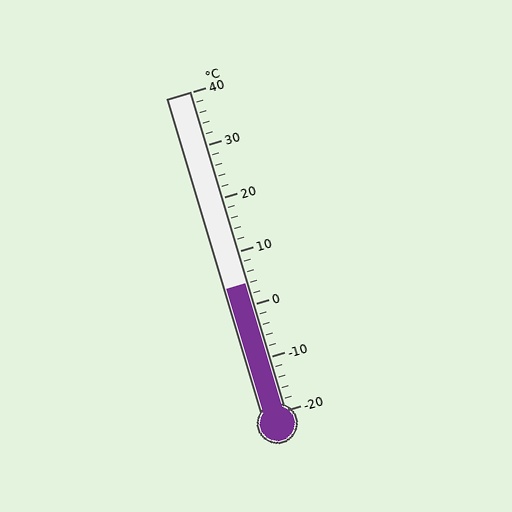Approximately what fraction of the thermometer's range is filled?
The thermometer is filled to approximately 40% of its range.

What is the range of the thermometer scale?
The thermometer scale ranges from -20°C to 40°C.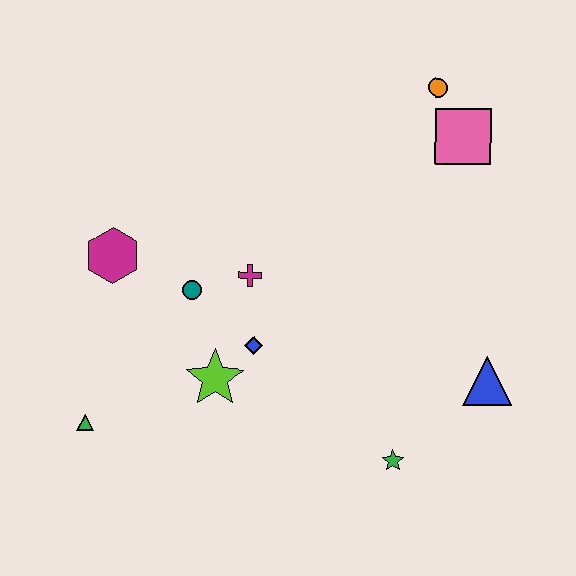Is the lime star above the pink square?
No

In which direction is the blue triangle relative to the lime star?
The blue triangle is to the right of the lime star.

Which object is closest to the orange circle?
The pink square is closest to the orange circle.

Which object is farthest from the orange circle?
The green triangle is farthest from the orange circle.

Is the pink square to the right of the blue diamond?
Yes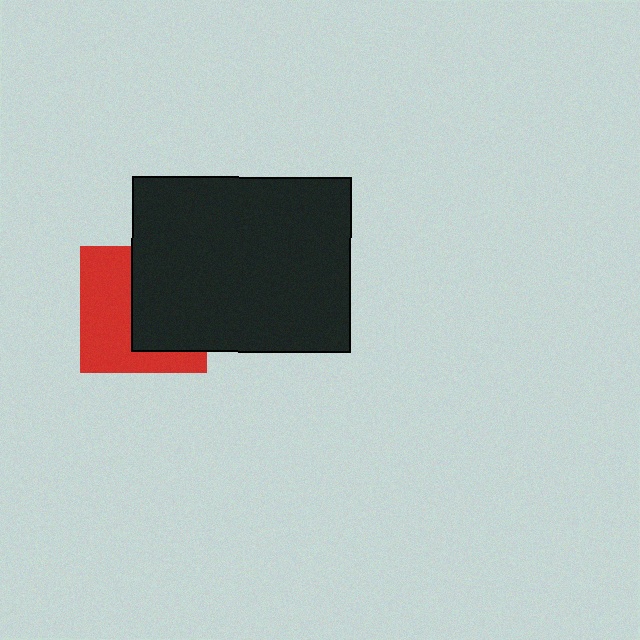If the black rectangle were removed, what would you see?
You would see the complete red square.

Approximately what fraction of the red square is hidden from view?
Roughly 50% of the red square is hidden behind the black rectangle.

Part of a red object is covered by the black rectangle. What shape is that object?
It is a square.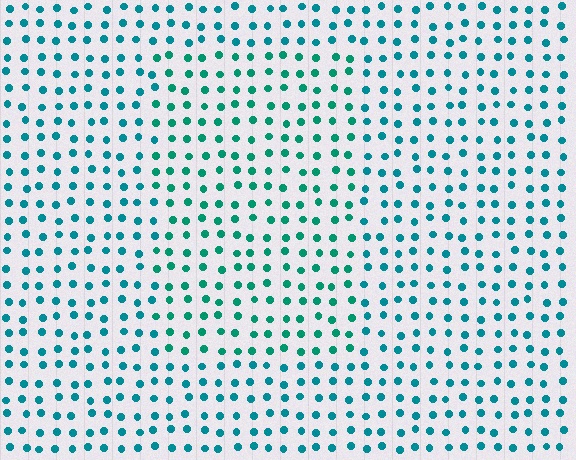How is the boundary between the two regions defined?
The boundary is defined purely by a slight shift in hue (about 20 degrees). Spacing, size, and orientation are identical on both sides.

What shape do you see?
I see a rectangle.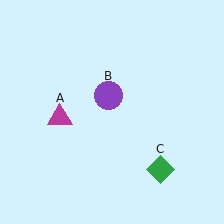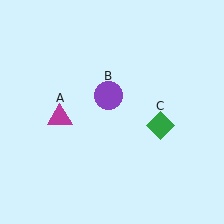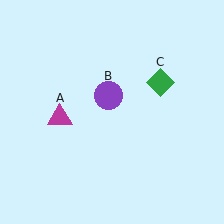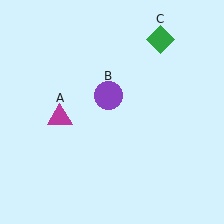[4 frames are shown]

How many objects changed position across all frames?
1 object changed position: green diamond (object C).